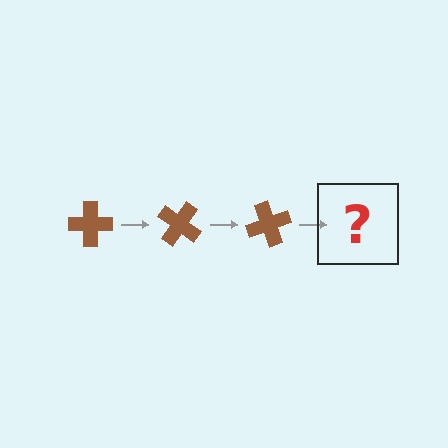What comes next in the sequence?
The next element should be a brown cross rotated 105 degrees.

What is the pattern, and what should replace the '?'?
The pattern is that the cross rotates 35 degrees each step. The '?' should be a brown cross rotated 105 degrees.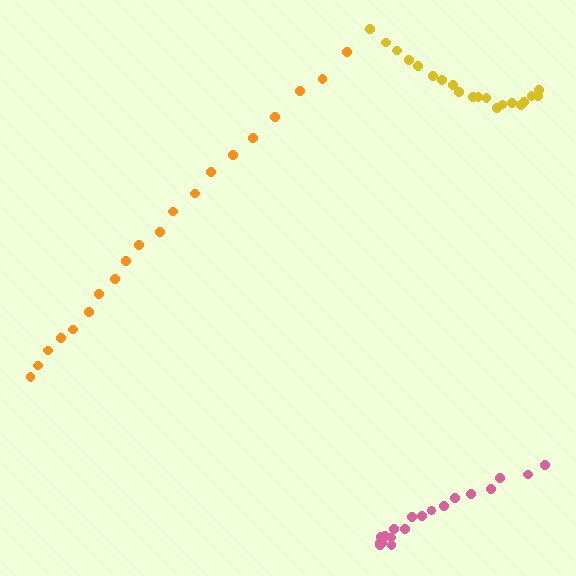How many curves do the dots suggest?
There are 3 distinct paths.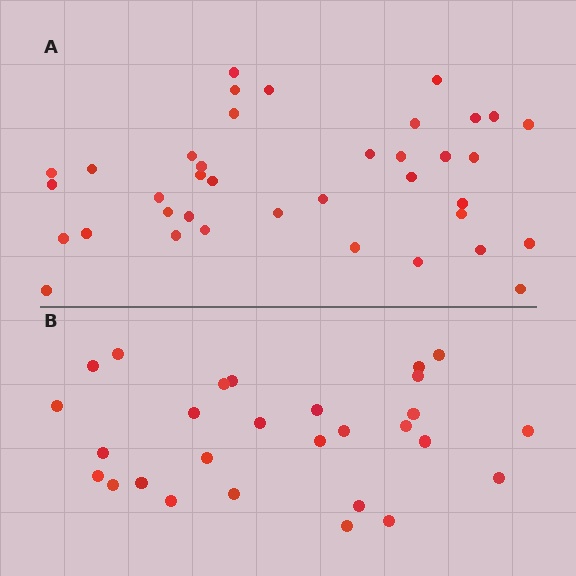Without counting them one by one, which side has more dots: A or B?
Region A (the top region) has more dots.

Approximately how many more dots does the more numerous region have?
Region A has roughly 10 or so more dots than region B.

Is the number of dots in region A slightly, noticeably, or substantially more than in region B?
Region A has noticeably more, but not dramatically so. The ratio is roughly 1.4 to 1.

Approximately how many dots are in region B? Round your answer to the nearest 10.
About 30 dots. (The exact count is 28, which rounds to 30.)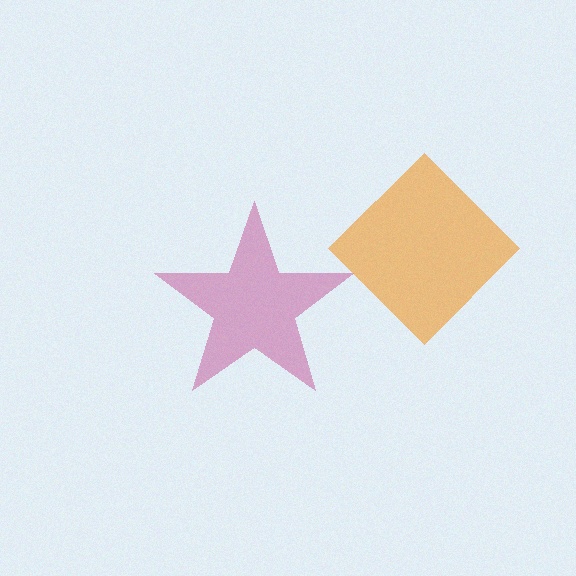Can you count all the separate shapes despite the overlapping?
Yes, there are 2 separate shapes.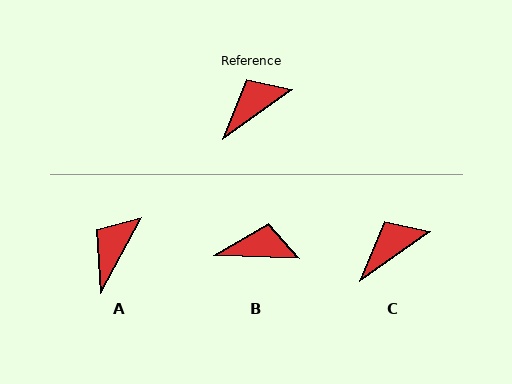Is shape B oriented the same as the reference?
No, it is off by about 38 degrees.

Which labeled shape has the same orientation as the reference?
C.